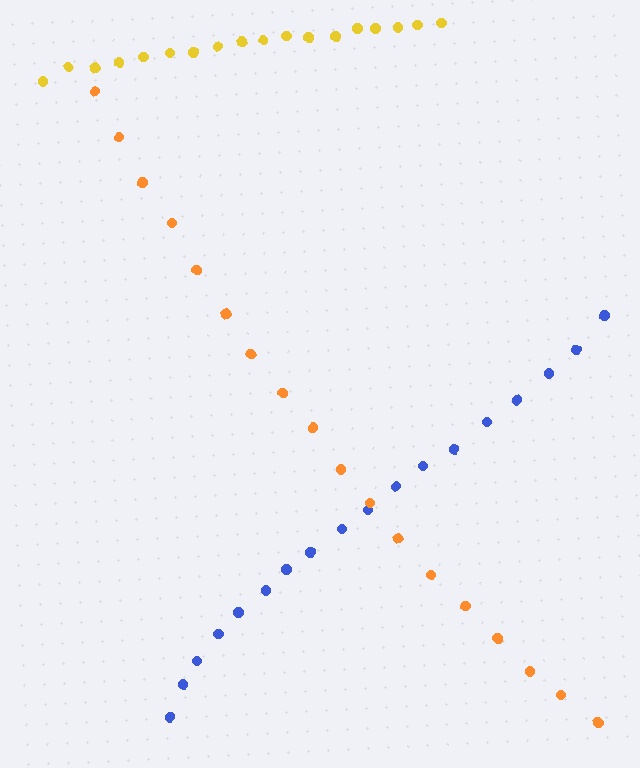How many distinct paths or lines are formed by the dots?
There are 3 distinct paths.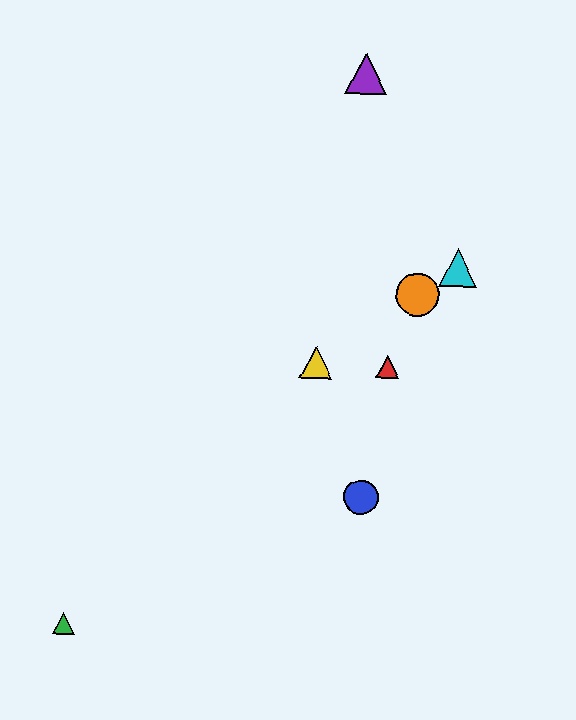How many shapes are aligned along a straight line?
3 shapes (the yellow triangle, the orange circle, the cyan triangle) are aligned along a straight line.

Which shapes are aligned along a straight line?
The yellow triangle, the orange circle, the cyan triangle are aligned along a straight line.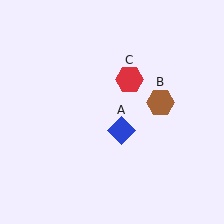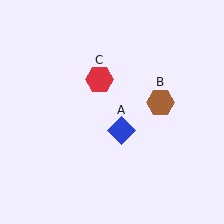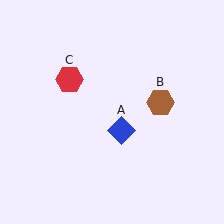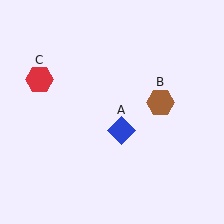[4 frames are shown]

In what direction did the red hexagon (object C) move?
The red hexagon (object C) moved left.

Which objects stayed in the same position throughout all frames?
Blue diamond (object A) and brown hexagon (object B) remained stationary.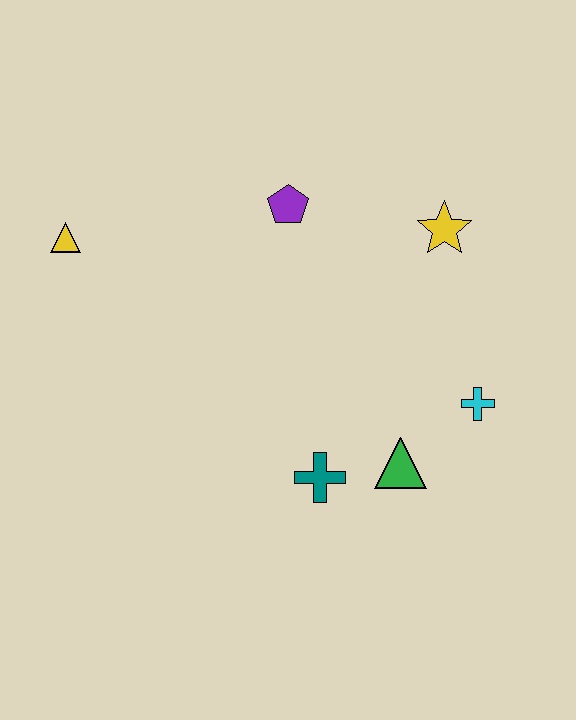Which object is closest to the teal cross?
The green triangle is closest to the teal cross.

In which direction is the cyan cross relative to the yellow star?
The cyan cross is below the yellow star.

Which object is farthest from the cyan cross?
The yellow triangle is farthest from the cyan cross.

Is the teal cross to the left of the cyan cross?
Yes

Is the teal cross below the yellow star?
Yes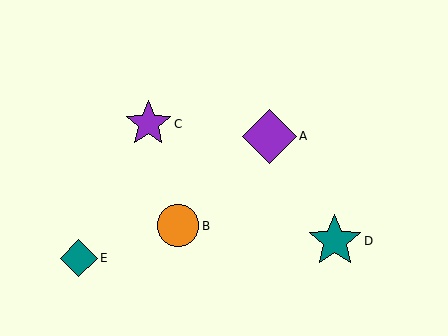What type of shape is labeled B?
Shape B is an orange circle.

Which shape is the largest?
The purple diamond (labeled A) is the largest.